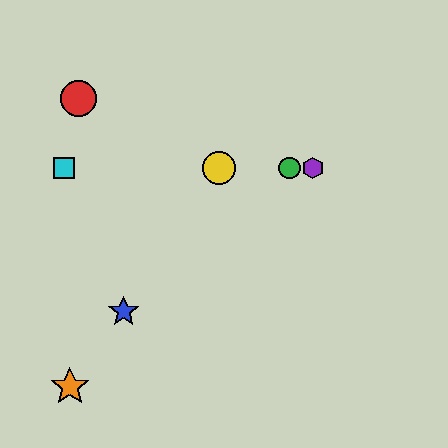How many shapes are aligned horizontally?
4 shapes (the green circle, the yellow circle, the purple hexagon, the cyan square) are aligned horizontally.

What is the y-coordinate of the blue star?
The blue star is at y≈312.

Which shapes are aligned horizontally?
The green circle, the yellow circle, the purple hexagon, the cyan square are aligned horizontally.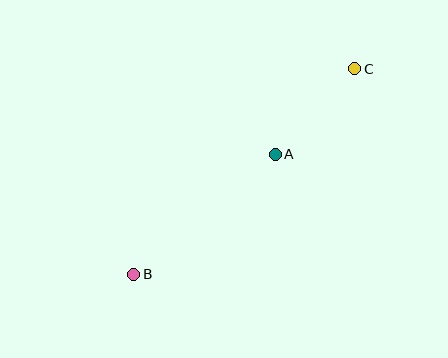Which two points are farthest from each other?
Points B and C are farthest from each other.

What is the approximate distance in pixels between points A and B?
The distance between A and B is approximately 185 pixels.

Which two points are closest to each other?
Points A and C are closest to each other.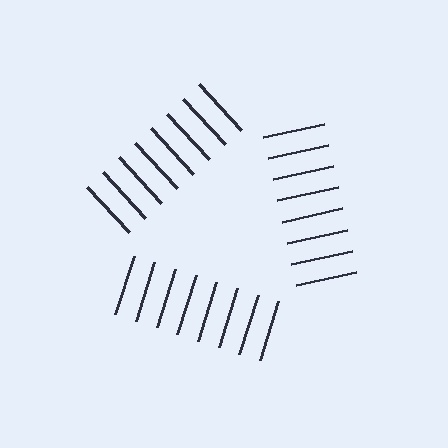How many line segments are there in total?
24 — 8 along each of the 3 edges.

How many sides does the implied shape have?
3 sides — the line-ends trace a triangle.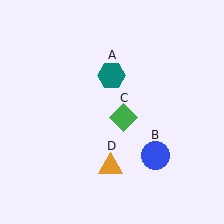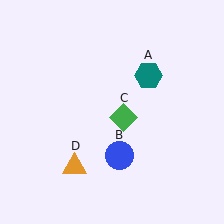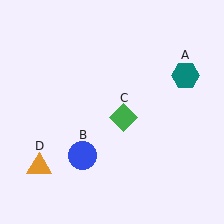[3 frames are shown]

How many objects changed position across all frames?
3 objects changed position: teal hexagon (object A), blue circle (object B), orange triangle (object D).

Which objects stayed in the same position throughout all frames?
Green diamond (object C) remained stationary.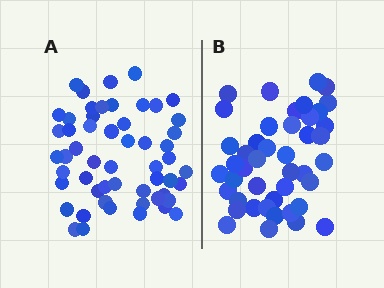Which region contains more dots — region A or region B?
Region A (the left region) has more dots.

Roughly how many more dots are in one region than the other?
Region A has roughly 10 or so more dots than region B.